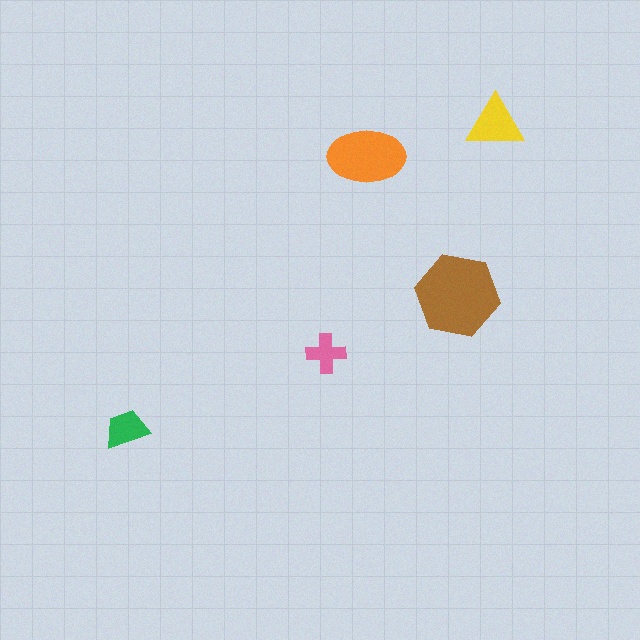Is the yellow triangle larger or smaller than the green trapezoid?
Larger.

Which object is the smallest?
The pink cross.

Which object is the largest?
The brown hexagon.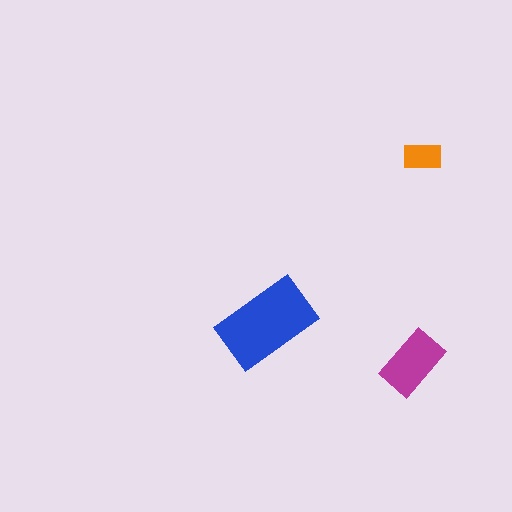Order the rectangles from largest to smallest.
the blue one, the magenta one, the orange one.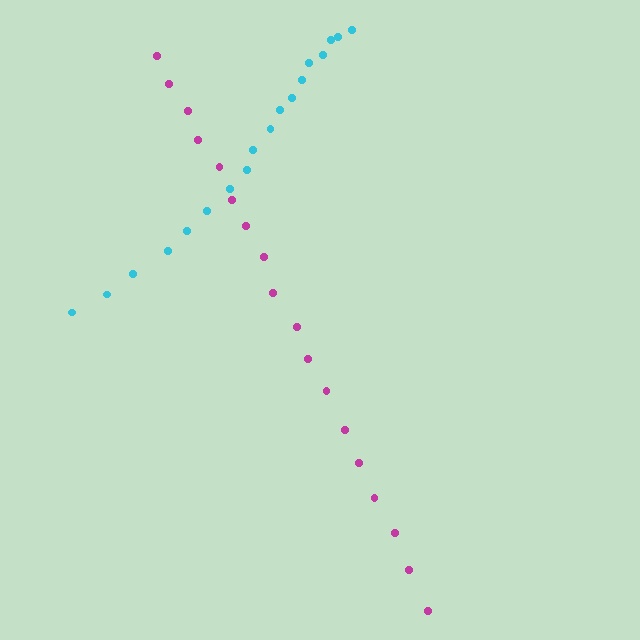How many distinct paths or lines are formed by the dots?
There are 2 distinct paths.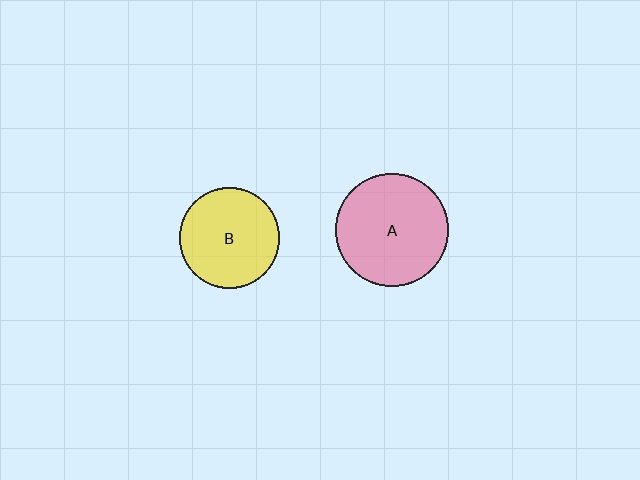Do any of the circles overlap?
No, none of the circles overlap.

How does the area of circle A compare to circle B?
Approximately 1.3 times.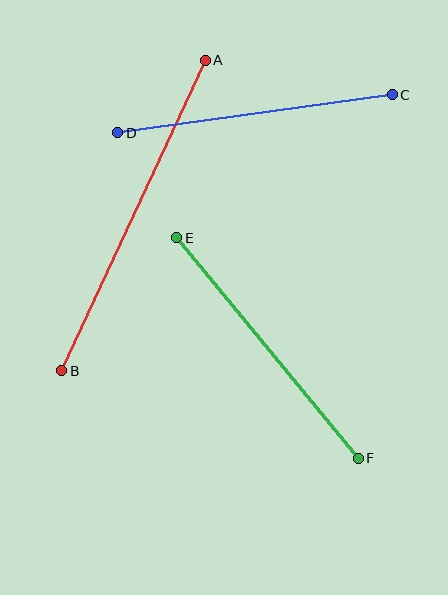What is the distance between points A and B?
The distance is approximately 342 pixels.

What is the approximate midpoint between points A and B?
The midpoint is at approximately (134, 216) pixels.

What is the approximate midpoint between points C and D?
The midpoint is at approximately (255, 114) pixels.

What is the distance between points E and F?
The distance is approximately 286 pixels.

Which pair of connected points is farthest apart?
Points A and B are farthest apart.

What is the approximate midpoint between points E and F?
The midpoint is at approximately (267, 348) pixels.